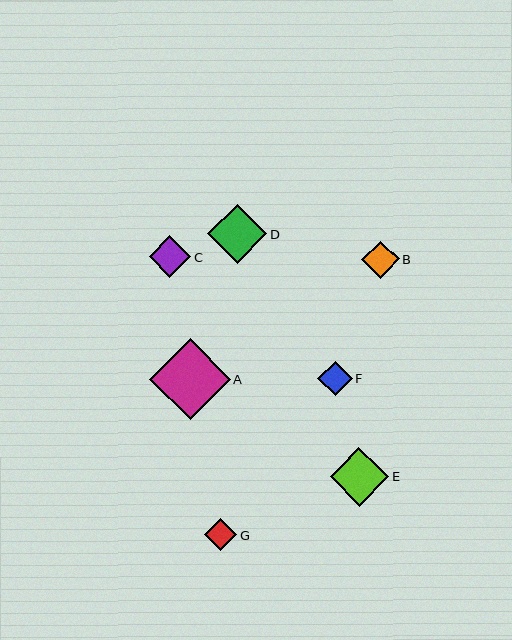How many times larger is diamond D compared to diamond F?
Diamond D is approximately 1.7 times the size of diamond F.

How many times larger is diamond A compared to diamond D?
Diamond A is approximately 1.4 times the size of diamond D.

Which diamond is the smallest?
Diamond G is the smallest with a size of approximately 32 pixels.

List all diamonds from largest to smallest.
From largest to smallest: A, D, E, C, B, F, G.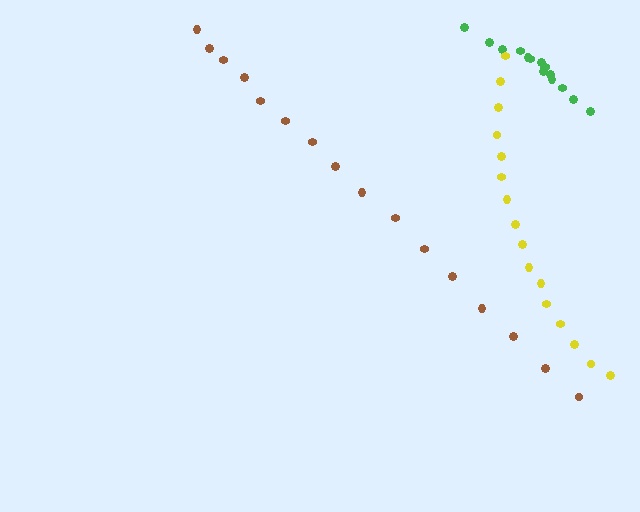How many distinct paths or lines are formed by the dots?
There are 3 distinct paths.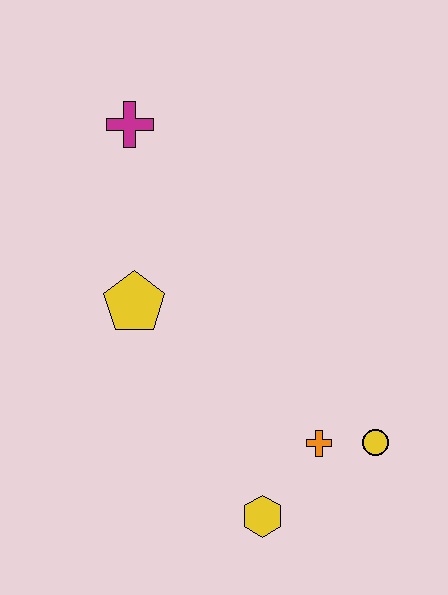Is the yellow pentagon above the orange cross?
Yes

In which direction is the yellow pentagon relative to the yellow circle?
The yellow pentagon is to the left of the yellow circle.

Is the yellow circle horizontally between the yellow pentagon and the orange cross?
No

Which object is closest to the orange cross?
The yellow circle is closest to the orange cross.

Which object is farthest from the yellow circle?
The magenta cross is farthest from the yellow circle.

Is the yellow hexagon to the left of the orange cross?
Yes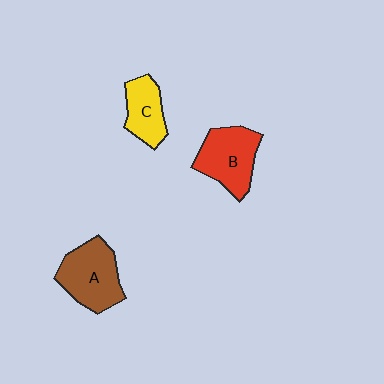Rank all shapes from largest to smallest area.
From largest to smallest: A (brown), B (red), C (yellow).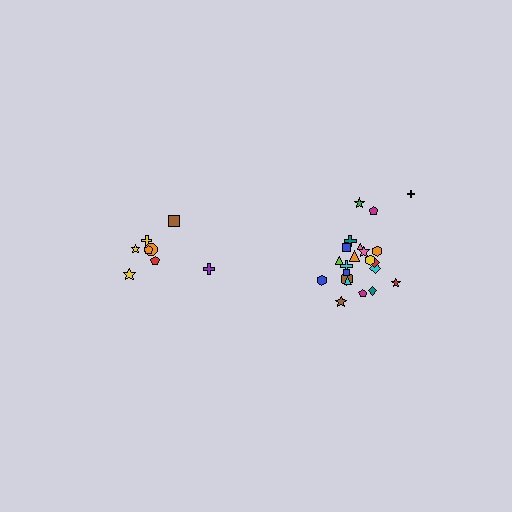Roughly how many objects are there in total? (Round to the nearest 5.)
Roughly 30 objects in total.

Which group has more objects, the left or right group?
The right group.